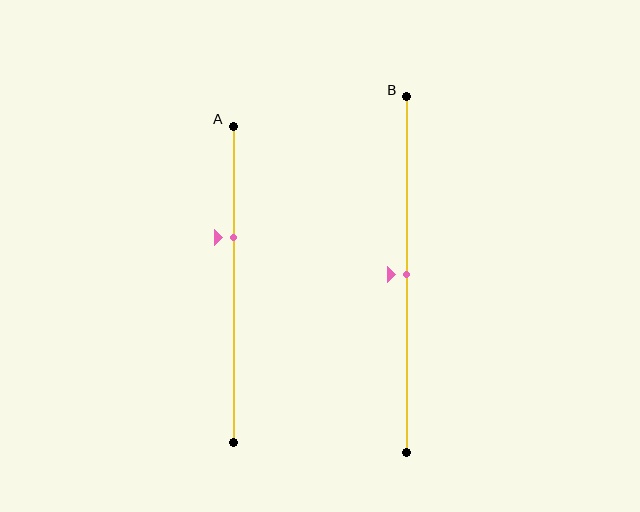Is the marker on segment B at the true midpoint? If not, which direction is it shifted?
Yes, the marker on segment B is at the true midpoint.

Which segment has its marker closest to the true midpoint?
Segment B has its marker closest to the true midpoint.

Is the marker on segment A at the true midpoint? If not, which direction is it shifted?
No, the marker on segment A is shifted upward by about 15% of the segment length.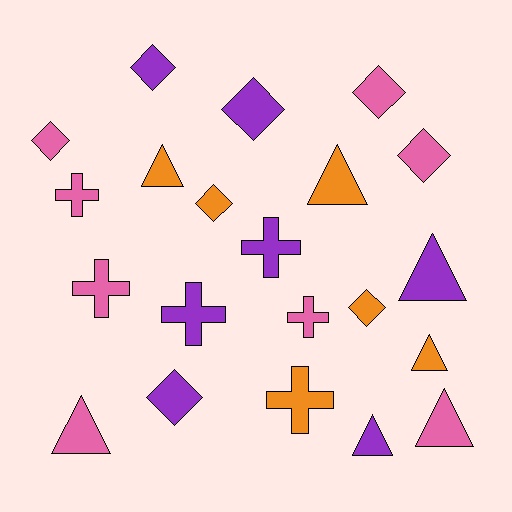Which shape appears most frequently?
Diamond, with 8 objects.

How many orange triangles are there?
There are 3 orange triangles.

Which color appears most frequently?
Pink, with 8 objects.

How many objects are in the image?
There are 21 objects.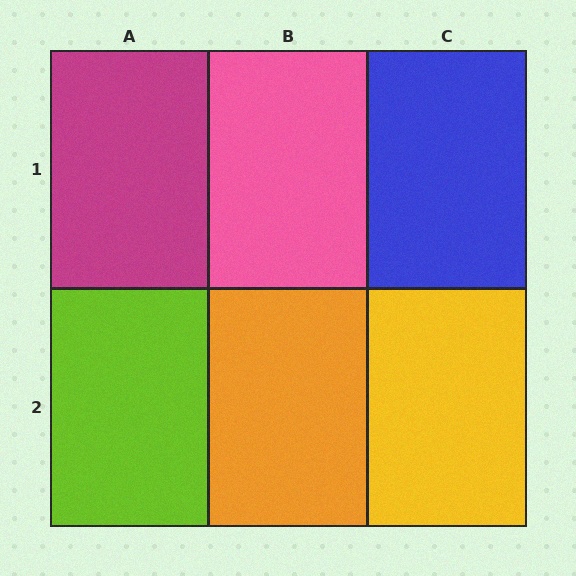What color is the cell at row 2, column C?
Yellow.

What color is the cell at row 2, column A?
Lime.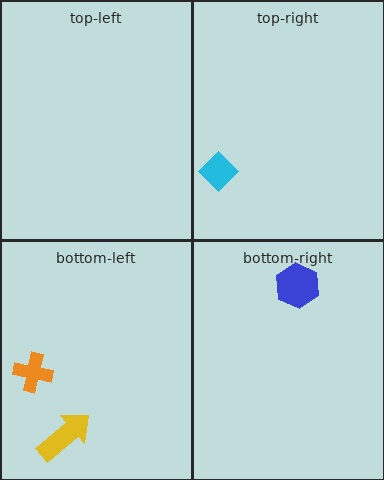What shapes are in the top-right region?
The cyan diamond.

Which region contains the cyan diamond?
The top-right region.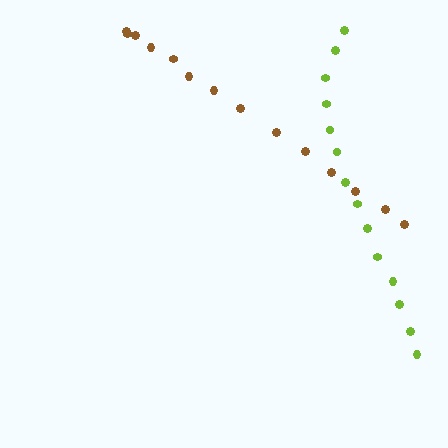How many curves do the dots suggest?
There are 2 distinct paths.